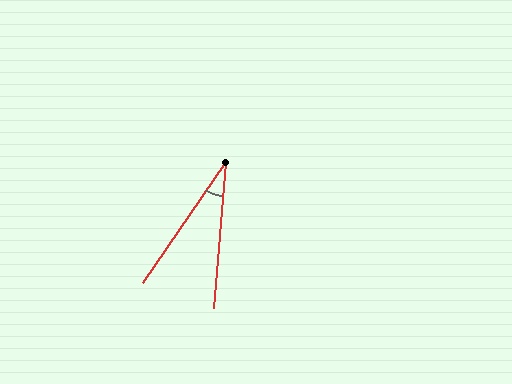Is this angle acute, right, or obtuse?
It is acute.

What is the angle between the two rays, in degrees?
Approximately 30 degrees.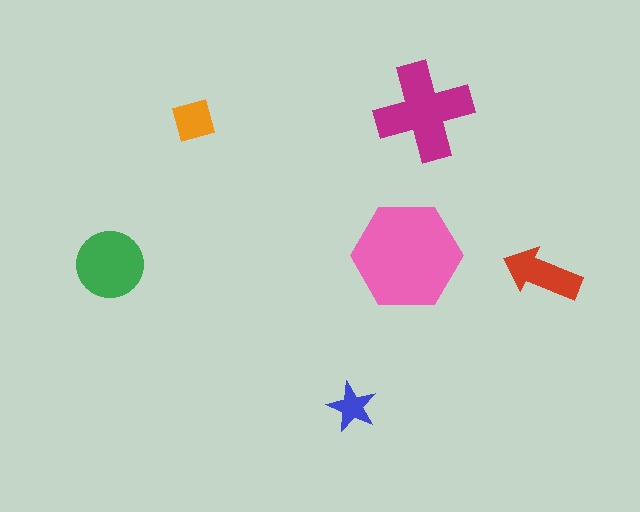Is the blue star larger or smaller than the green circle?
Smaller.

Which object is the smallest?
The blue star.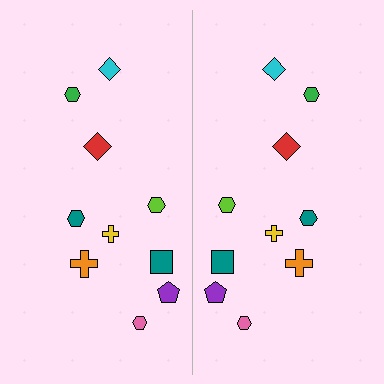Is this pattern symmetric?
Yes, this pattern has bilateral (reflection) symmetry.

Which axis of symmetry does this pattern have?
The pattern has a vertical axis of symmetry running through the center of the image.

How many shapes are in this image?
There are 20 shapes in this image.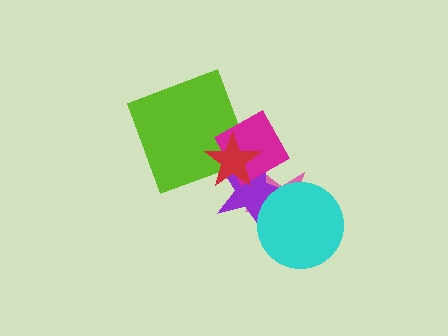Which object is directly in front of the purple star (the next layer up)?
The cyan circle is directly in front of the purple star.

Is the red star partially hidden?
No, no other shape covers it.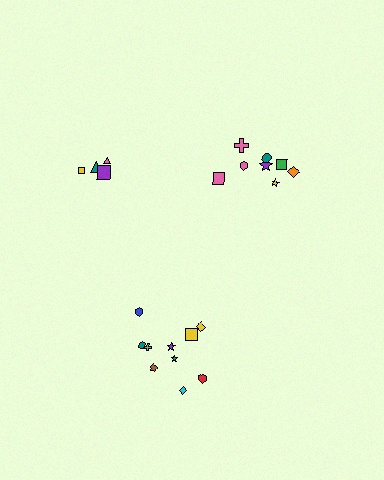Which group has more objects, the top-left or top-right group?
The top-right group.